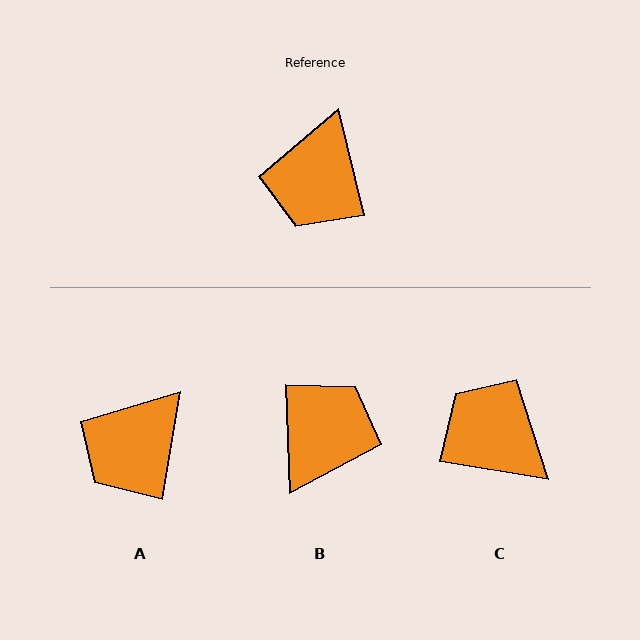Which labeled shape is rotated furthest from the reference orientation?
B, about 168 degrees away.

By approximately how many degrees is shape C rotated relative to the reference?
Approximately 113 degrees clockwise.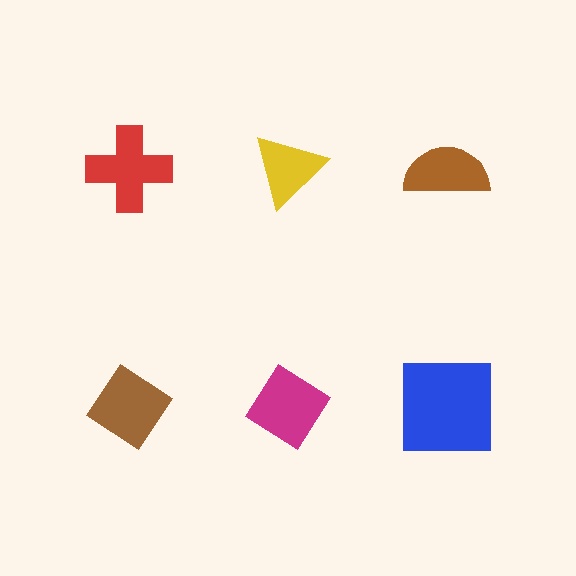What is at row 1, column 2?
A yellow triangle.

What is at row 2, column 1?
A brown diamond.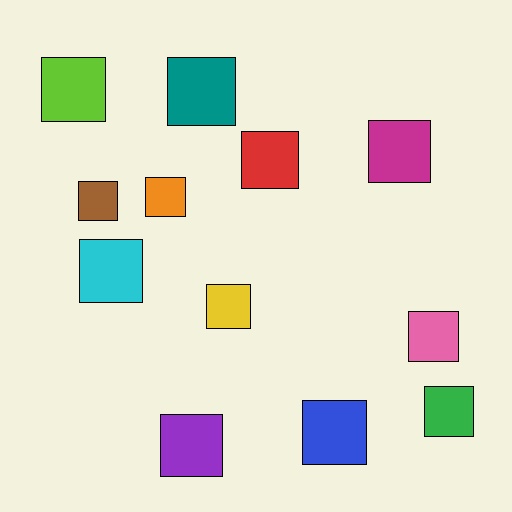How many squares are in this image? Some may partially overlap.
There are 12 squares.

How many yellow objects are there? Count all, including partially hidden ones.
There is 1 yellow object.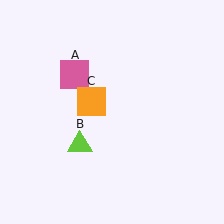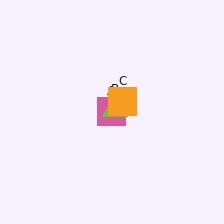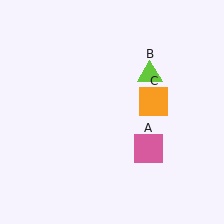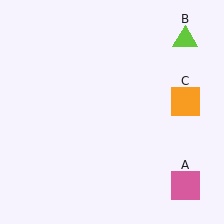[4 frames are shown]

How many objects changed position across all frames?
3 objects changed position: pink square (object A), lime triangle (object B), orange square (object C).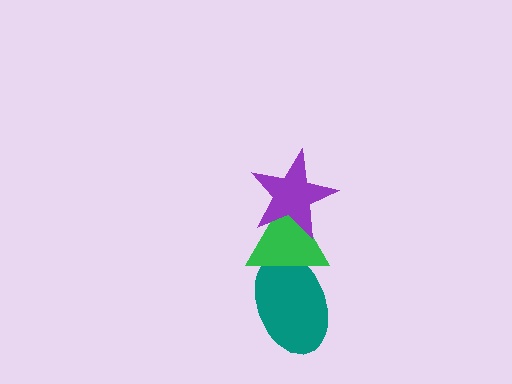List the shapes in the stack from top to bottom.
From top to bottom: the purple star, the green triangle, the teal ellipse.